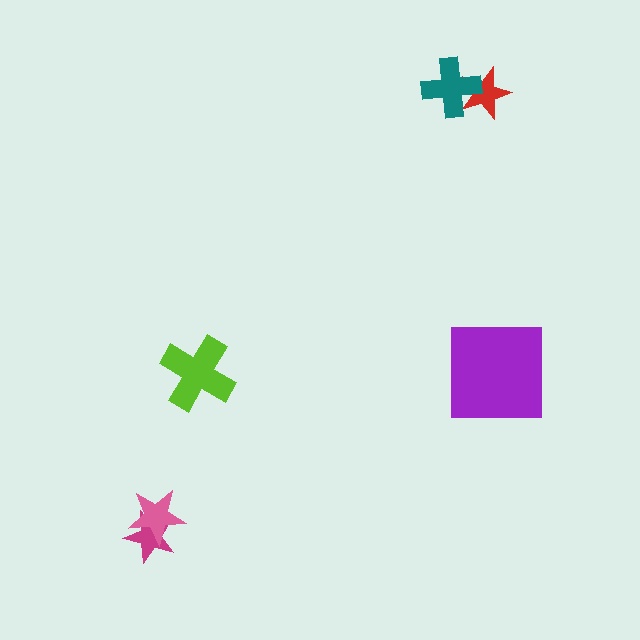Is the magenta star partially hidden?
Yes, it is partially covered by another shape.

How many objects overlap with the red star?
1 object overlaps with the red star.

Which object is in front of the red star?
The teal cross is in front of the red star.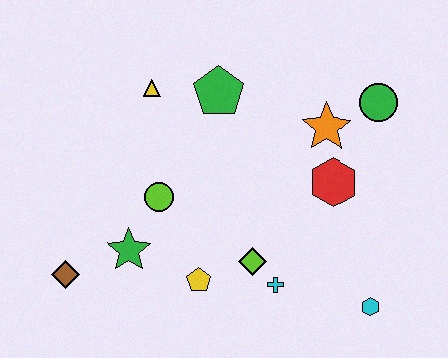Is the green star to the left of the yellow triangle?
Yes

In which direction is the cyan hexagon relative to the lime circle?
The cyan hexagon is to the right of the lime circle.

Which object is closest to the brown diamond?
The green star is closest to the brown diamond.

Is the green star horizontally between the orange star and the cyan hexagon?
No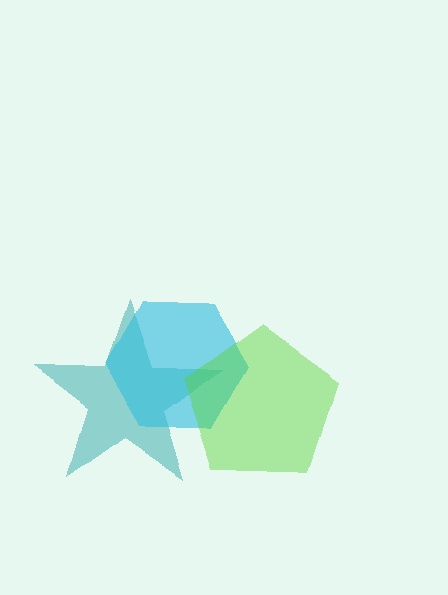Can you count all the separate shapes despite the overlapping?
Yes, there are 3 separate shapes.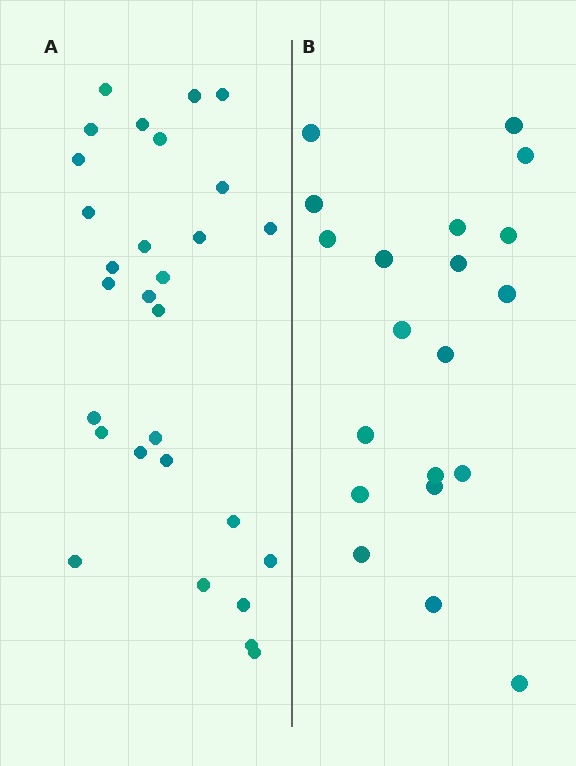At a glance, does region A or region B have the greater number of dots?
Region A (the left region) has more dots.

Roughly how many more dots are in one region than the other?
Region A has roughly 8 or so more dots than region B.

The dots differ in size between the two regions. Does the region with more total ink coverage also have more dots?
No. Region B has more total ink coverage because its dots are larger, but region A actually contains more individual dots. Total area can be misleading — the number of items is what matters here.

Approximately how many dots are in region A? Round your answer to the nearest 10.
About 30 dots. (The exact count is 29, which rounds to 30.)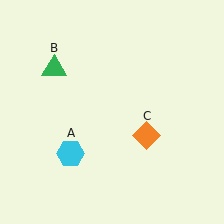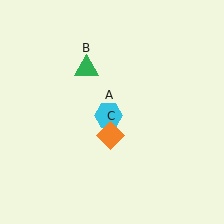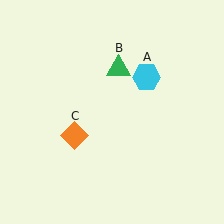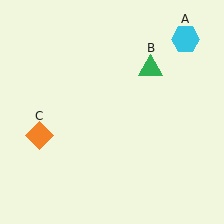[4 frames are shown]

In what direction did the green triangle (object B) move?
The green triangle (object B) moved right.